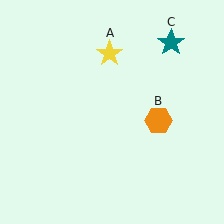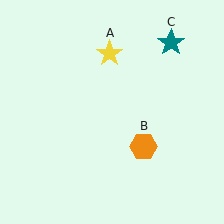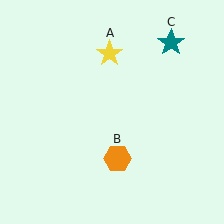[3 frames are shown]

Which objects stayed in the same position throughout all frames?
Yellow star (object A) and teal star (object C) remained stationary.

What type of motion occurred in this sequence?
The orange hexagon (object B) rotated clockwise around the center of the scene.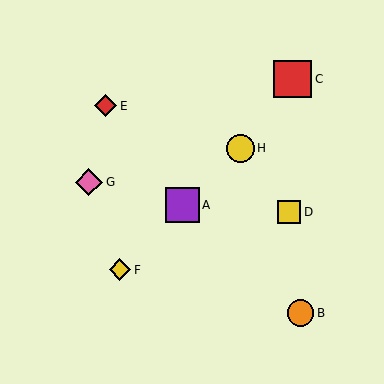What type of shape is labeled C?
Shape C is a red square.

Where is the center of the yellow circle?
The center of the yellow circle is at (240, 148).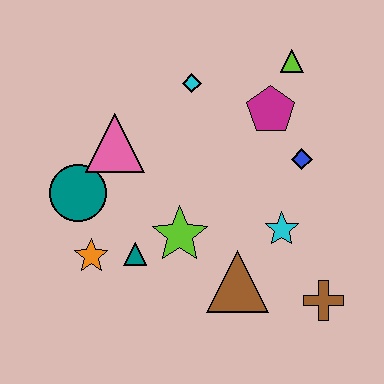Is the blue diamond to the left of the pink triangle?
No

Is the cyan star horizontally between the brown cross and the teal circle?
Yes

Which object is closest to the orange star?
The teal triangle is closest to the orange star.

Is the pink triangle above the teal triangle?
Yes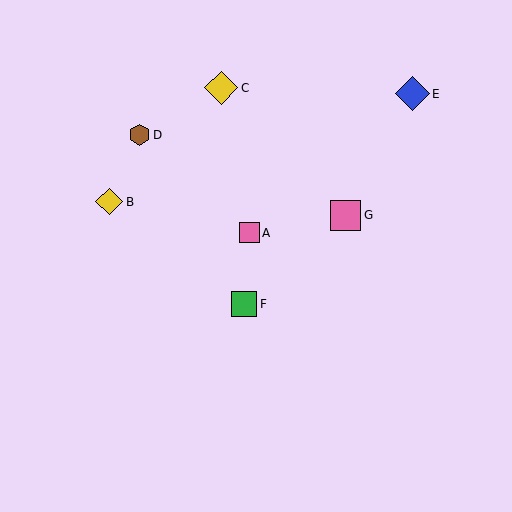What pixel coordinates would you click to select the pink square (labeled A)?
Click at (249, 233) to select the pink square A.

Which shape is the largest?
The blue diamond (labeled E) is the largest.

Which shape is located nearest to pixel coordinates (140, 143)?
The brown hexagon (labeled D) at (140, 135) is nearest to that location.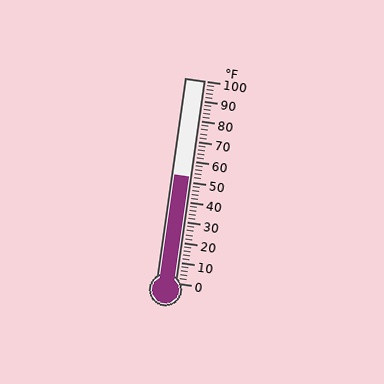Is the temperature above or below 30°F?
The temperature is above 30°F.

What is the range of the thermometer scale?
The thermometer scale ranges from 0°F to 100°F.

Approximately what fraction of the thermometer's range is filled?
The thermometer is filled to approximately 50% of its range.